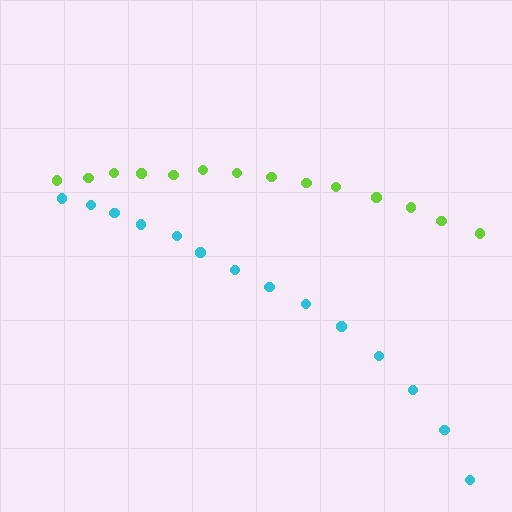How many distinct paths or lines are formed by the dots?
There are 2 distinct paths.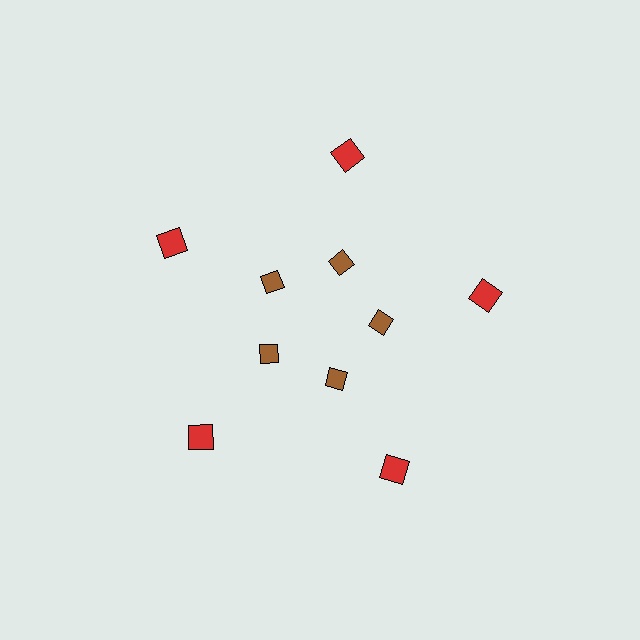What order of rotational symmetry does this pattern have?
This pattern has 5-fold rotational symmetry.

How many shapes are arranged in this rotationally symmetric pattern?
There are 10 shapes, arranged in 5 groups of 2.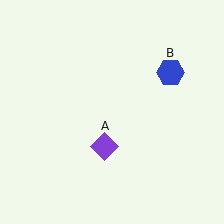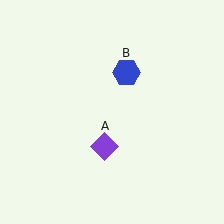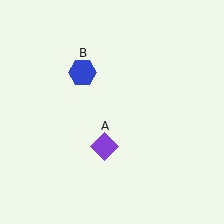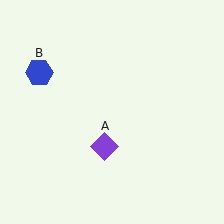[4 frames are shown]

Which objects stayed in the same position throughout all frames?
Purple diamond (object A) remained stationary.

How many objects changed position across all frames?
1 object changed position: blue hexagon (object B).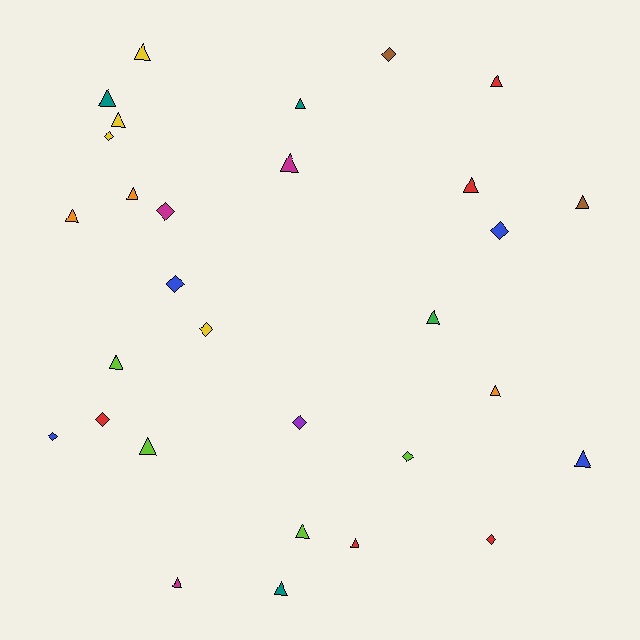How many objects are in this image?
There are 30 objects.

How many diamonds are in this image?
There are 11 diamonds.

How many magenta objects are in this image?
There are 3 magenta objects.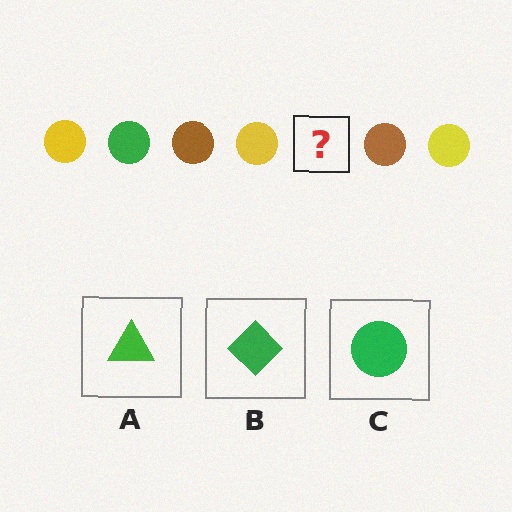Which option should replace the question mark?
Option C.